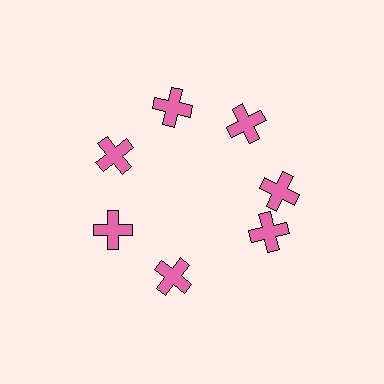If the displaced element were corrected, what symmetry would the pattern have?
It would have 7-fold rotational symmetry — the pattern would map onto itself every 51 degrees.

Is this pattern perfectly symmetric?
No. The 7 pink crosses are arranged in a ring, but one element near the 5 o'clock position is rotated out of alignment along the ring, breaking the 7-fold rotational symmetry.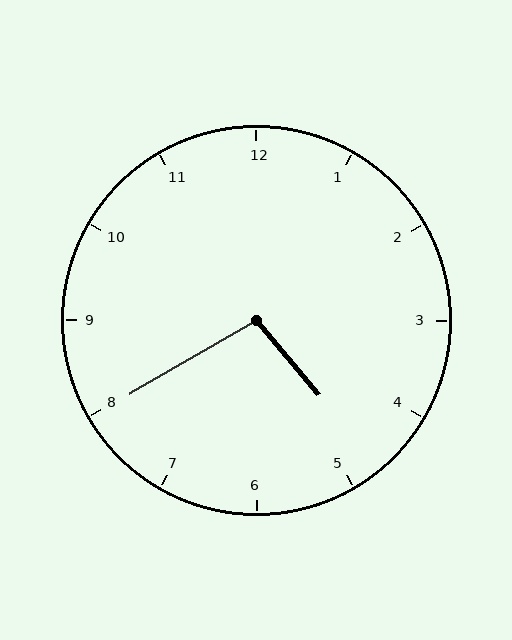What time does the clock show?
4:40.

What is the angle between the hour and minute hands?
Approximately 100 degrees.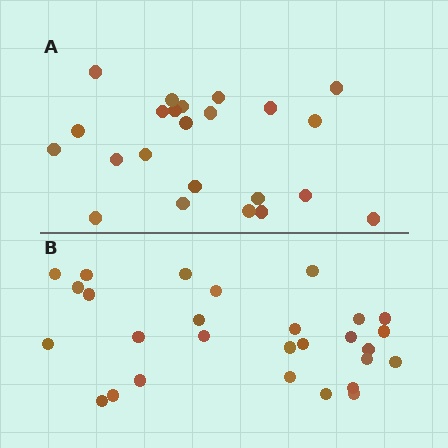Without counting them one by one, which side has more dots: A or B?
Region B (the bottom region) has more dots.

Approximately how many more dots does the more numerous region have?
Region B has about 5 more dots than region A.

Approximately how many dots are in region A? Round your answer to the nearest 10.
About 20 dots. (The exact count is 23, which rounds to 20.)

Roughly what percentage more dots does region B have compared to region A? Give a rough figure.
About 20% more.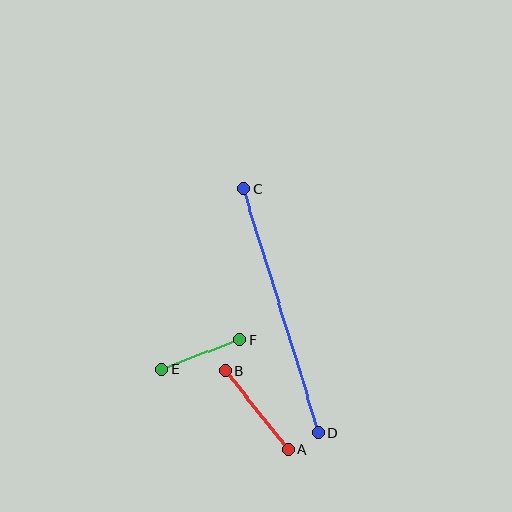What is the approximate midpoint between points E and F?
The midpoint is at approximately (201, 355) pixels.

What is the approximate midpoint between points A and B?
The midpoint is at approximately (257, 410) pixels.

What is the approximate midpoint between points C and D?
The midpoint is at approximately (281, 311) pixels.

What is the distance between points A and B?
The distance is approximately 101 pixels.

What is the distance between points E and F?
The distance is approximately 84 pixels.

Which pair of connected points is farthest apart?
Points C and D are farthest apart.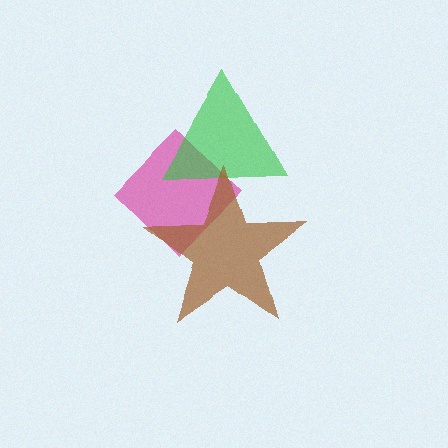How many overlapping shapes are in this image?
There are 3 overlapping shapes in the image.